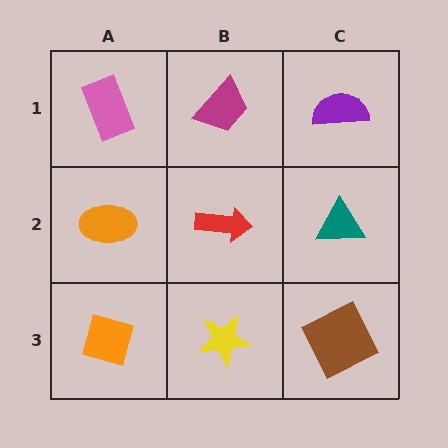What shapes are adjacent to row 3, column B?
A red arrow (row 2, column B), an orange diamond (row 3, column A), a brown square (row 3, column C).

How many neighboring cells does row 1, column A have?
2.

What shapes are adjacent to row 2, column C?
A purple semicircle (row 1, column C), a brown square (row 3, column C), a red arrow (row 2, column B).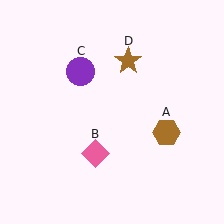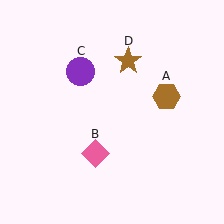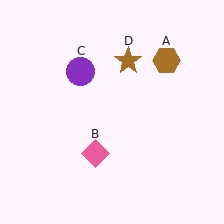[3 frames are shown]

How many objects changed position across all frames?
1 object changed position: brown hexagon (object A).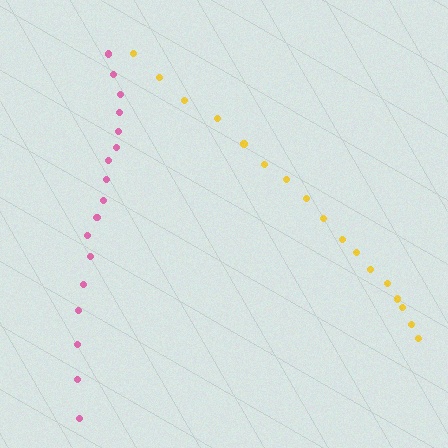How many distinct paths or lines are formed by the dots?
There are 2 distinct paths.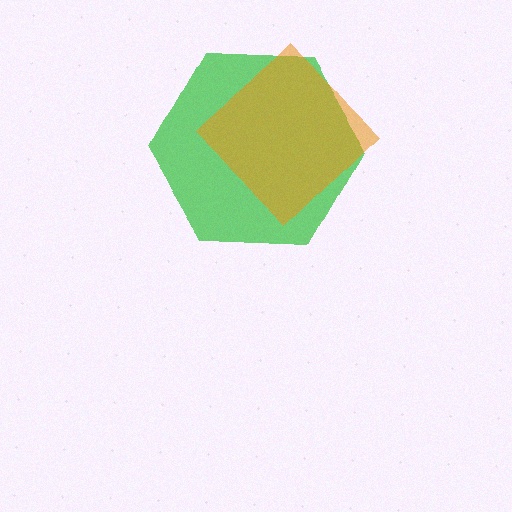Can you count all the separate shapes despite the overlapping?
Yes, there are 2 separate shapes.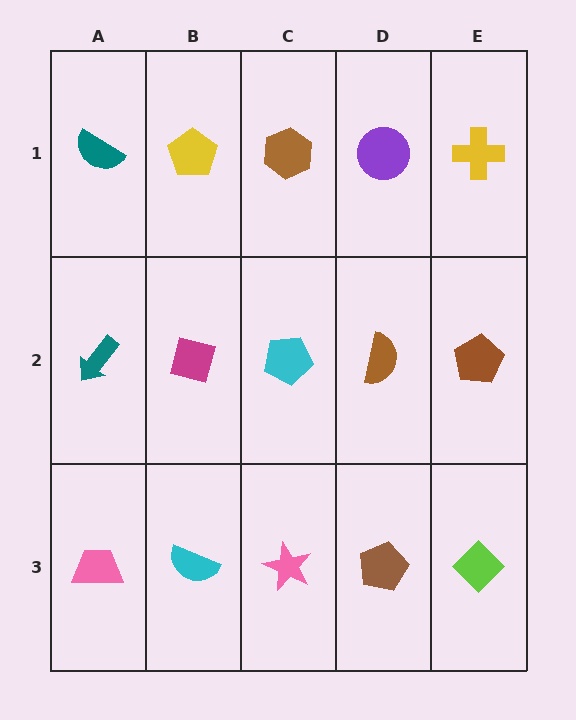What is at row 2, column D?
A brown semicircle.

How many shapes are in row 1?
5 shapes.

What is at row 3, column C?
A pink star.